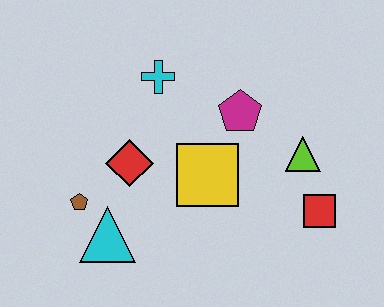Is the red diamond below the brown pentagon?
No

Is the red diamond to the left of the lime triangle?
Yes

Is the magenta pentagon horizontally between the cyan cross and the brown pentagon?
No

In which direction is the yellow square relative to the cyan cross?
The yellow square is below the cyan cross.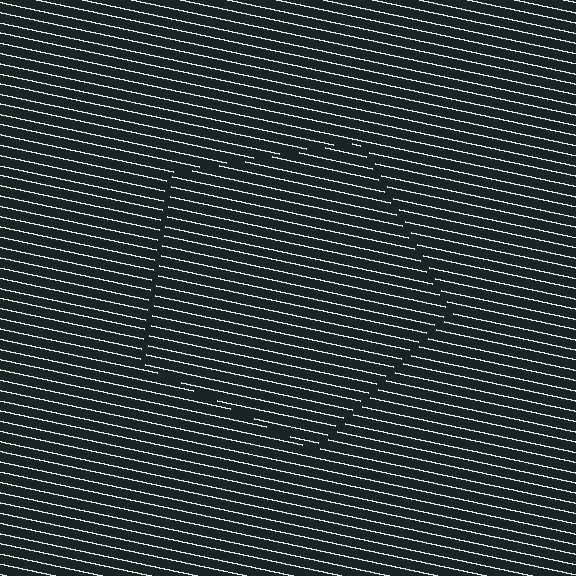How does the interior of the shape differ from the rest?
The interior of the shape contains the same grating, shifted by half a period — the contour is defined by the phase discontinuity where line-ends from the inner and outer gratings abut.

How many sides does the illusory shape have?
5 sides — the line-ends trace a pentagon.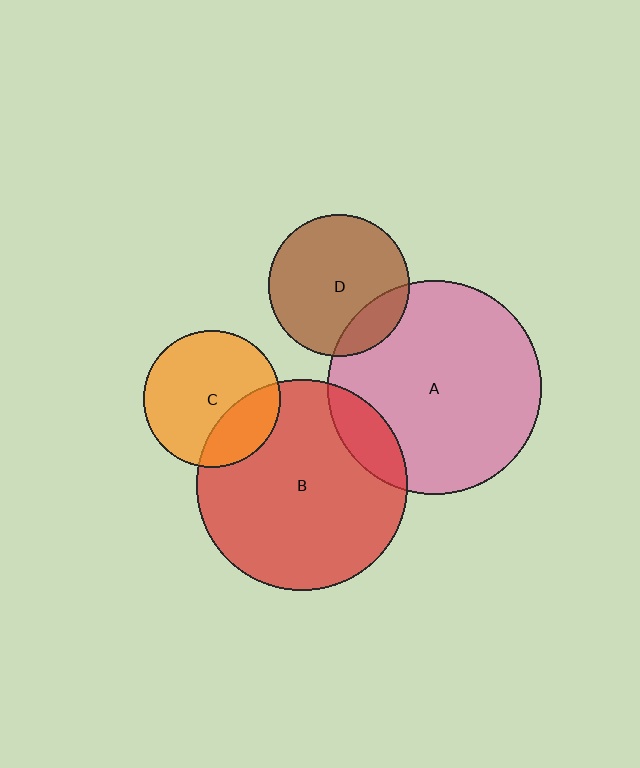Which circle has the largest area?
Circle A (pink).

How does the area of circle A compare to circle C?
Approximately 2.4 times.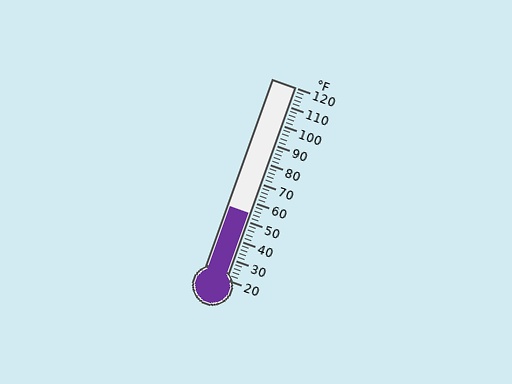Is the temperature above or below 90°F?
The temperature is below 90°F.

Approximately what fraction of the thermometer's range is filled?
The thermometer is filled to approximately 35% of its range.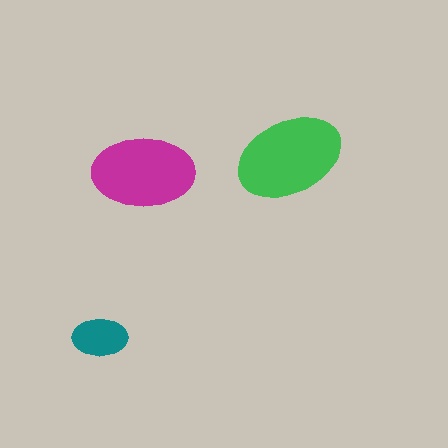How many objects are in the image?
There are 3 objects in the image.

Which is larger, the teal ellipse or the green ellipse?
The green one.